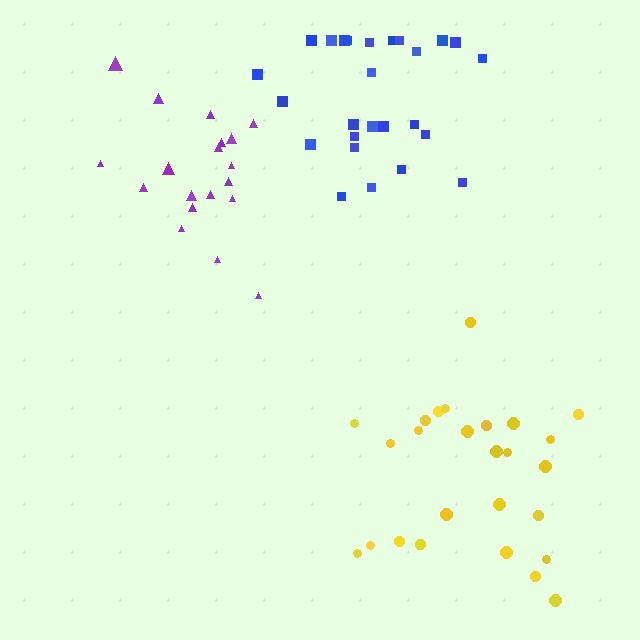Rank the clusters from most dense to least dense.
blue, yellow, purple.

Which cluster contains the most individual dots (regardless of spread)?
Yellow (26).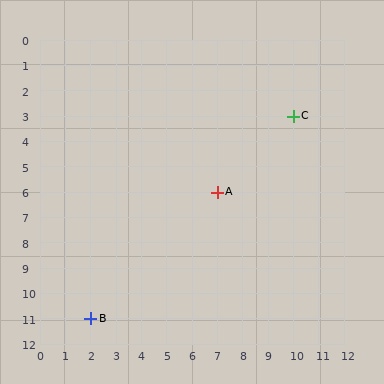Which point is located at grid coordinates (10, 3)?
Point C is at (10, 3).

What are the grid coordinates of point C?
Point C is at grid coordinates (10, 3).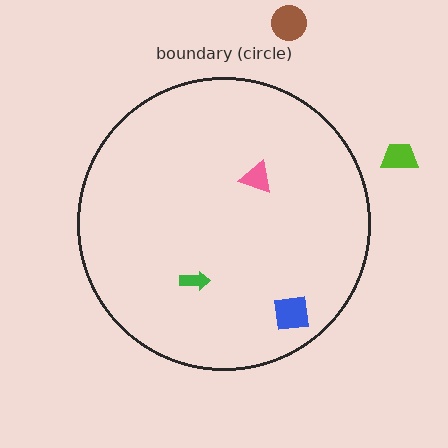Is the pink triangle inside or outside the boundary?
Inside.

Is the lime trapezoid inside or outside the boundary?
Outside.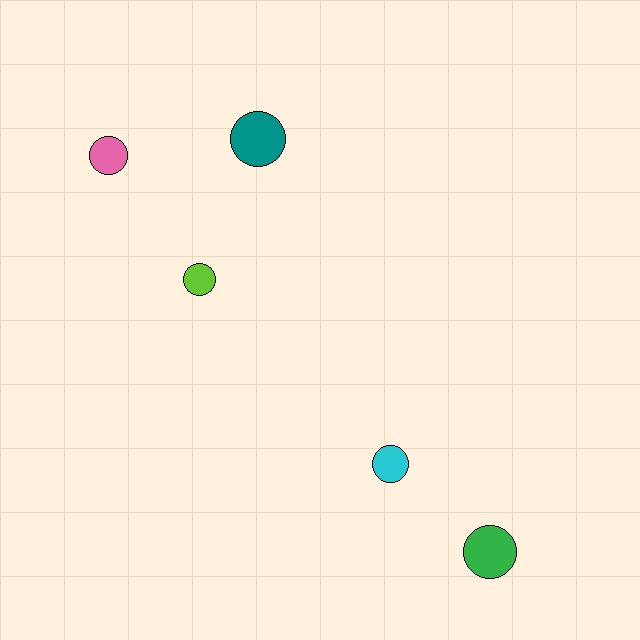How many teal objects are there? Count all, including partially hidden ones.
There is 1 teal object.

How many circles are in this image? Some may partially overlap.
There are 5 circles.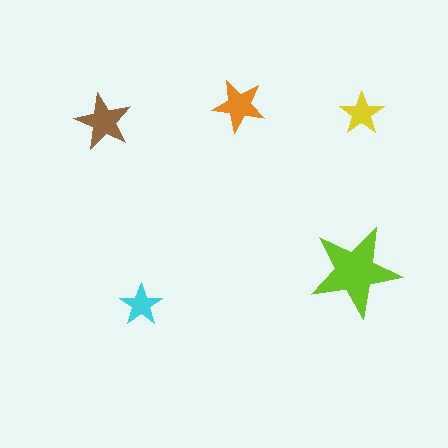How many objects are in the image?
There are 5 objects in the image.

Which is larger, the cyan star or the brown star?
The brown one.